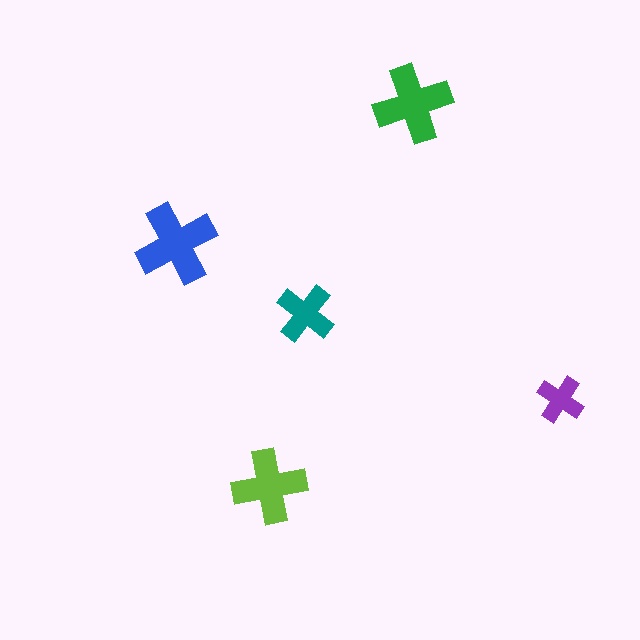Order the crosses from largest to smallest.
the blue one, the green one, the lime one, the teal one, the purple one.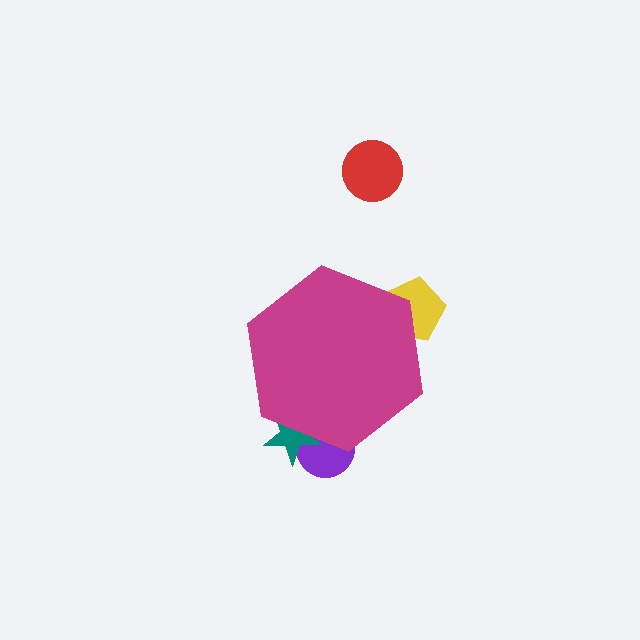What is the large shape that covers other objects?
A magenta hexagon.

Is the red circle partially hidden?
No, the red circle is fully visible.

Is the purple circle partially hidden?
Yes, the purple circle is partially hidden behind the magenta hexagon.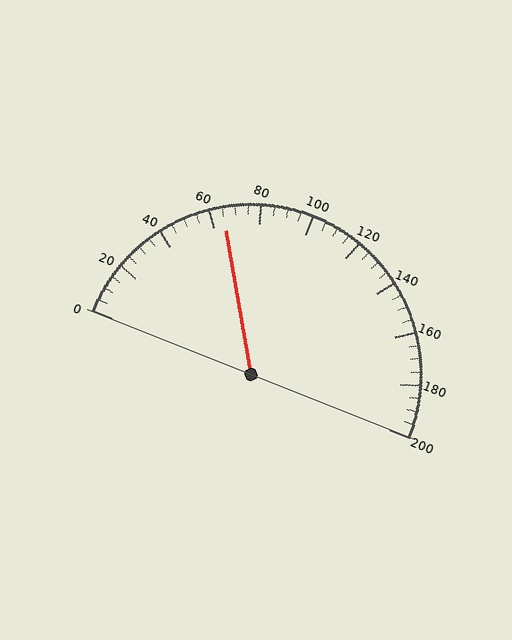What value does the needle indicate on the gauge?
The needle indicates approximately 65.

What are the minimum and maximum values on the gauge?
The gauge ranges from 0 to 200.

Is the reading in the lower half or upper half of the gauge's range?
The reading is in the lower half of the range (0 to 200).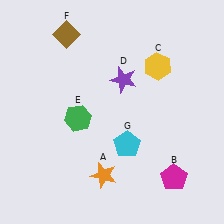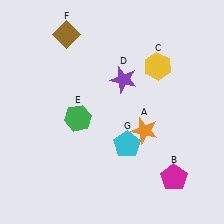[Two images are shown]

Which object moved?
The orange star (A) moved up.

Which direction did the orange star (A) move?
The orange star (A) moved up.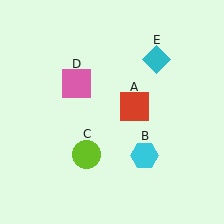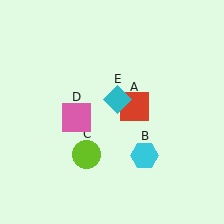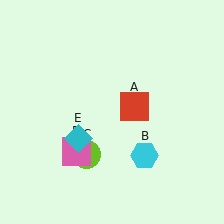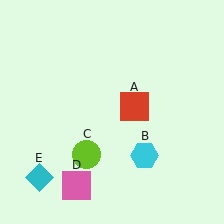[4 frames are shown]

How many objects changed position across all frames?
2 objects changed position: pink square (object D), cyan diamond (object E).